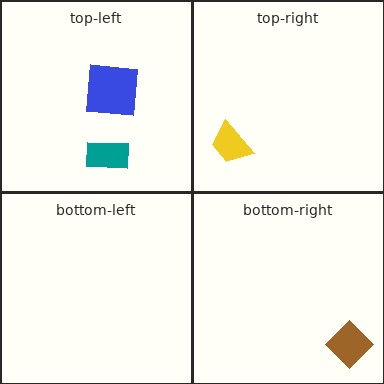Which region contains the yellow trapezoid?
The top-right region.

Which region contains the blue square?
The top-left region.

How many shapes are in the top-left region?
2.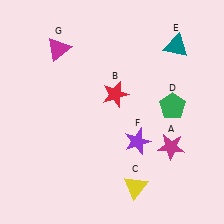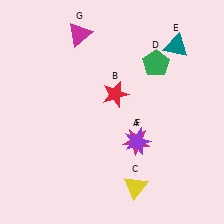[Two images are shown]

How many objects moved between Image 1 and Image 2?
3 objects moved between the two images.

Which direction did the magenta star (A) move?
The magenta star (A) moved left.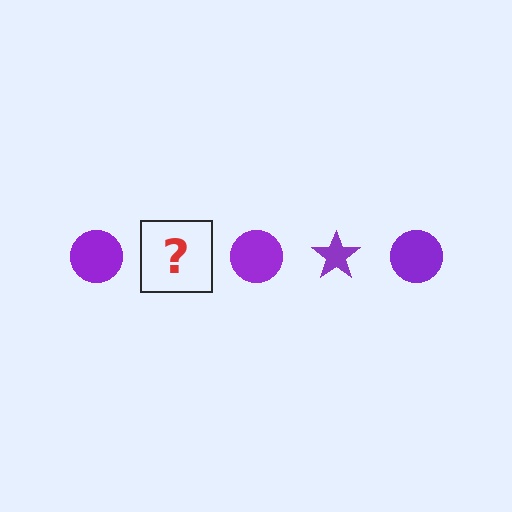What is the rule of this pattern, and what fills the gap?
The rule is that the pattern cycles through circle, star shapes in purple. The gap should be filled with a purple star.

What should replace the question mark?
The question mark should be replaced with a purple star.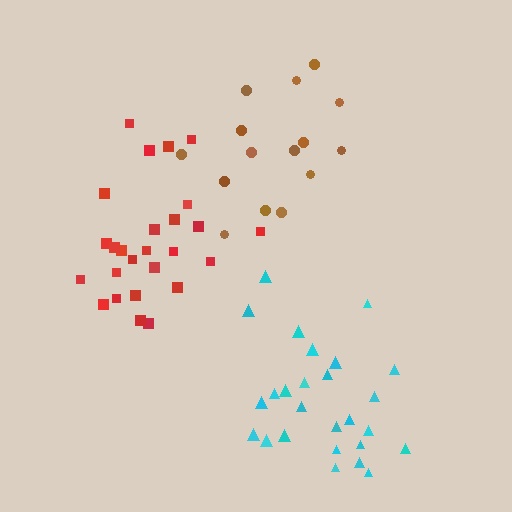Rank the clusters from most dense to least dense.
red, cyan, brown.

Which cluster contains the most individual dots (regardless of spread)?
Red (26).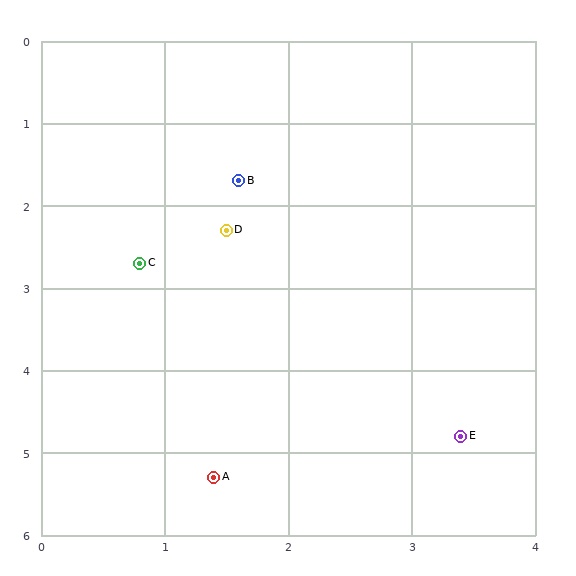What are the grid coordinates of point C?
Point C is at approximately (0.8, 2.7).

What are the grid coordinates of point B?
Point B is at approximately (1.6, 1.7).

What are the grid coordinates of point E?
Point E is at approximately (3.4, 4.8).